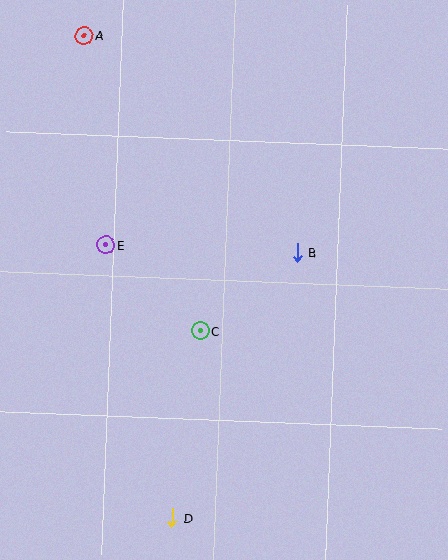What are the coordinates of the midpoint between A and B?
The midpoint between A and B is at (191, 144).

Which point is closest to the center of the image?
Point C at (200, 331) is closest to the center.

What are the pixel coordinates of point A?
Point A is at (84, 35).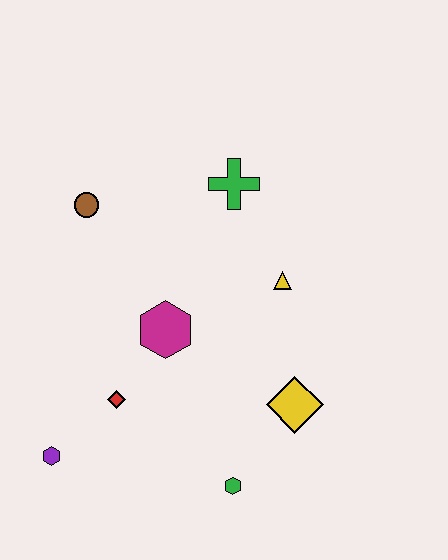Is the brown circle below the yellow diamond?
No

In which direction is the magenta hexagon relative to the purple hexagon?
The magenta hexagon is above the purple hexagon.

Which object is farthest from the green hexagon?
The brown circle is farthest from the green hexagon.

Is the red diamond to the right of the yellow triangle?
No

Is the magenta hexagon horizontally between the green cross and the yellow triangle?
No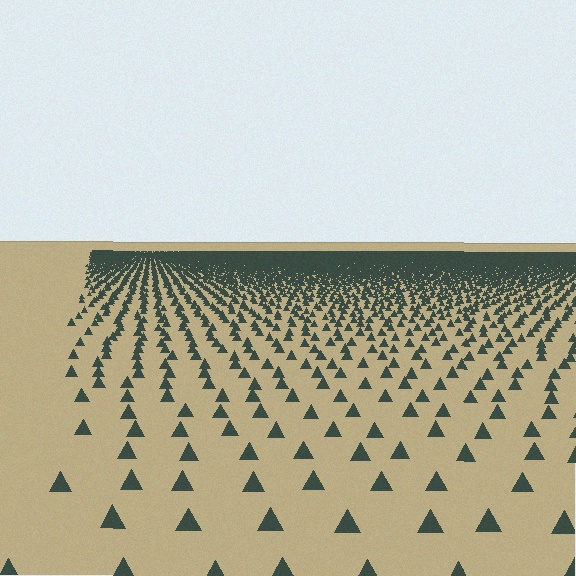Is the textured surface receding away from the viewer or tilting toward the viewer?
The surface is receding away from the viewer. Texture elements get smaller and denser toward the top.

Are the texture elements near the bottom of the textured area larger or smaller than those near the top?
Larger. Near the bottom, elements are closer to the viewer and appear at a bigger on-screen size.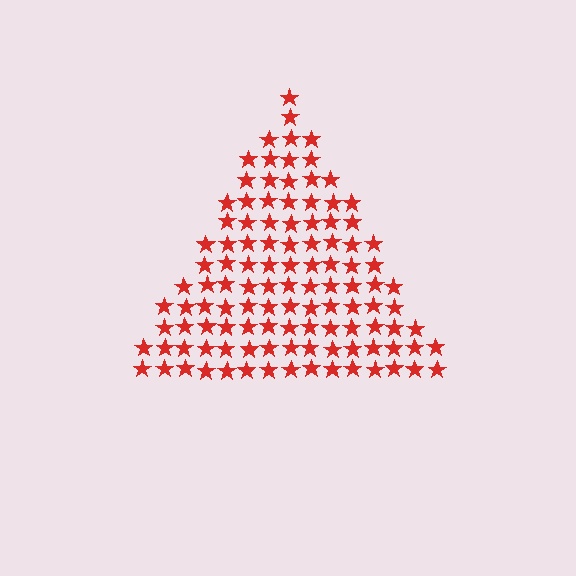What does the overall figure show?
The overall figure shows a triangle.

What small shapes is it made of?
It is made of small stars.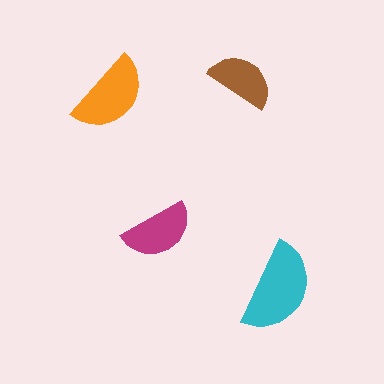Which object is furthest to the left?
The orange semicircle is leftmost.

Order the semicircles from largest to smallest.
the cyan one, the orange one, the magenta one, the brown one.